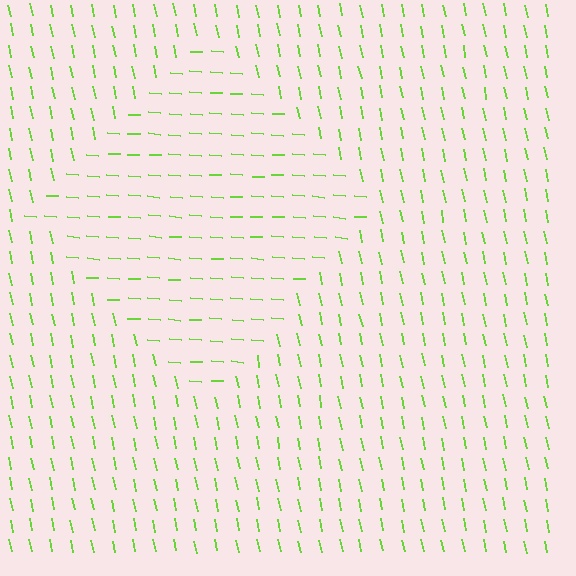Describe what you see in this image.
The image is filled with small lime line segments. A diamond region in the image has lines oriented differently from the surrounding lines, creating a visible texture boundary.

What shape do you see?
I see a diamond.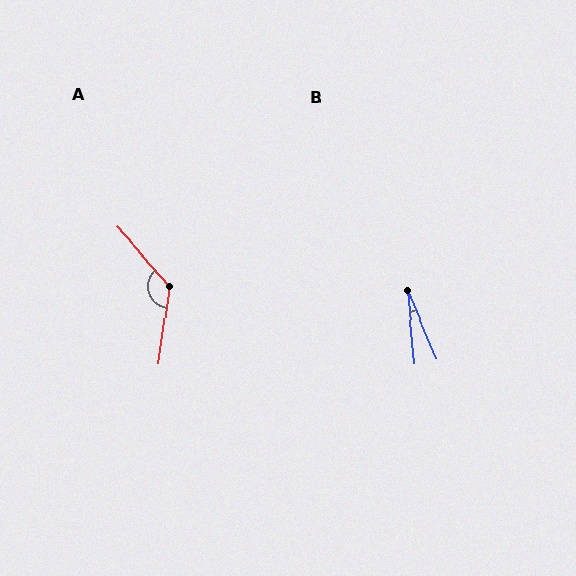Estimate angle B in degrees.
Approximately 17 degrees.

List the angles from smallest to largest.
B (17°), A (130°).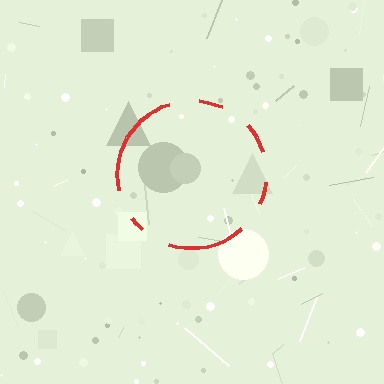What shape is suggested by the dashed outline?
The dashed outline suggests a circle.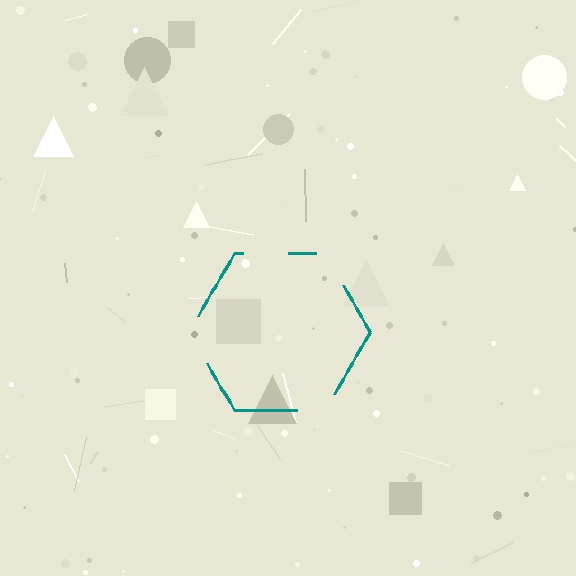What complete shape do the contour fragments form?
The contour fragments form a hexagon.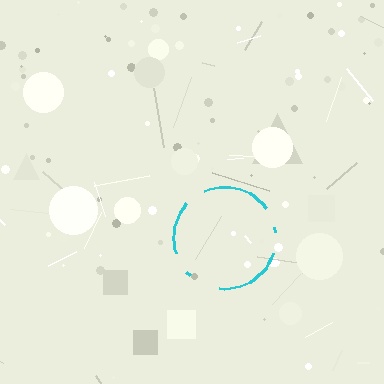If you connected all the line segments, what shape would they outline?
They would outline a circle.